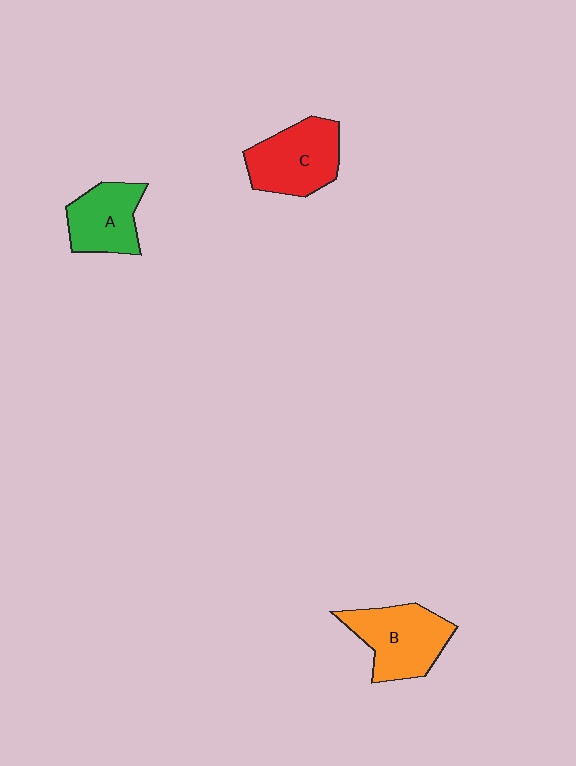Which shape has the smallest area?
Shape A (green).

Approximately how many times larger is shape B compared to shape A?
Approximately 1.3 times.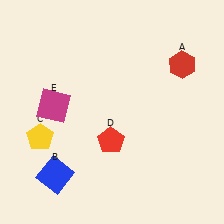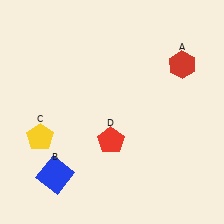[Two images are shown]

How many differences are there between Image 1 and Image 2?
There is 1 difference between the two images.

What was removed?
The magenta square (E) was removed in Image 2.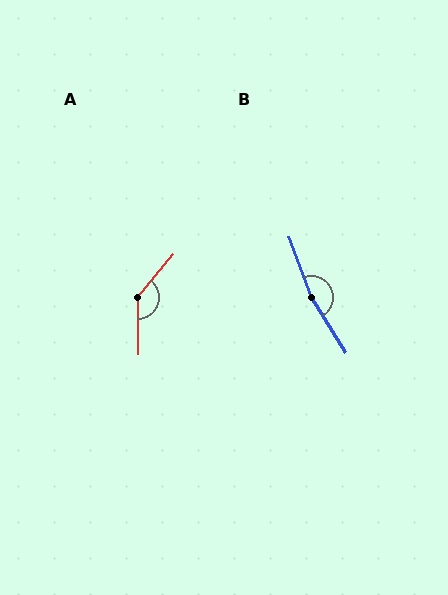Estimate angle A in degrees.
Approximately 140 degrees.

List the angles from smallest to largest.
A (140°), B (169°).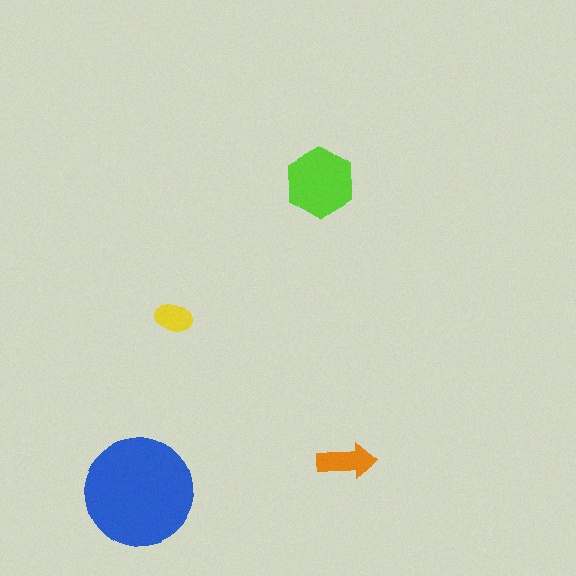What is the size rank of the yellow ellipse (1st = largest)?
4th.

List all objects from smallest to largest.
The yellow ellipse, the orange arrow, the lime hexagon, the blue circle.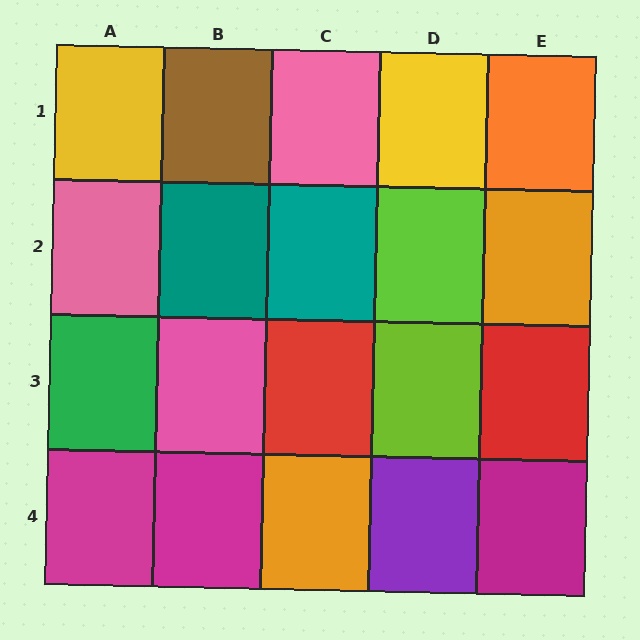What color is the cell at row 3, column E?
Red.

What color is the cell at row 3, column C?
Red.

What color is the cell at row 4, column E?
Magenta.